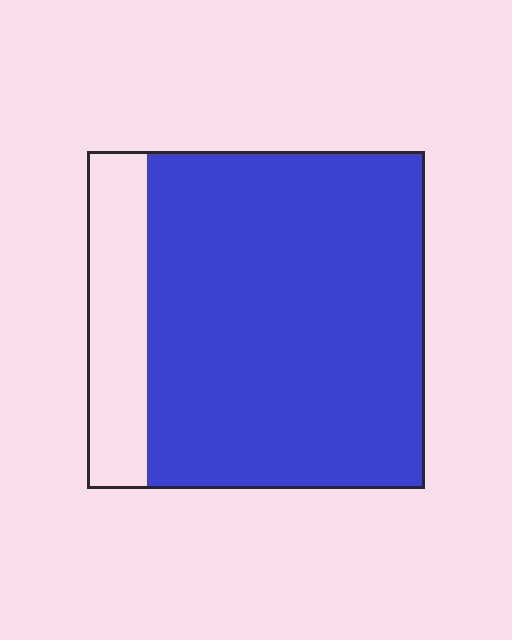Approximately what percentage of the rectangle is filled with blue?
Approximately 80%.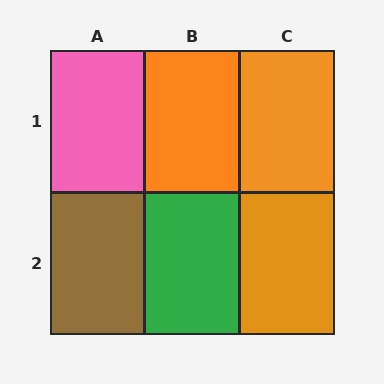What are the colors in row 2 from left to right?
Brown, green, orange.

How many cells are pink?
1 cell is pink.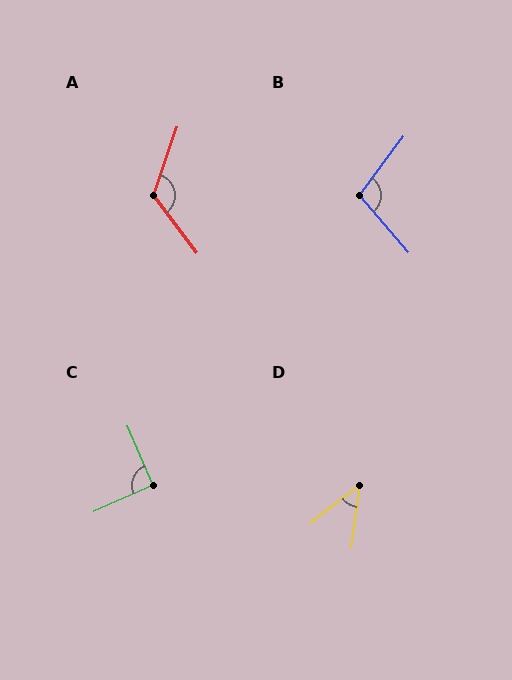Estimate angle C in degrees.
Approximately 91 degrees.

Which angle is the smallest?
D, at approximately 45 degrees.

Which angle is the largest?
A, at approximately 124 degrees.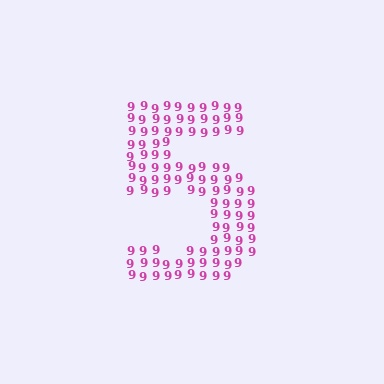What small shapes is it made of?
It is made of small digit 9's.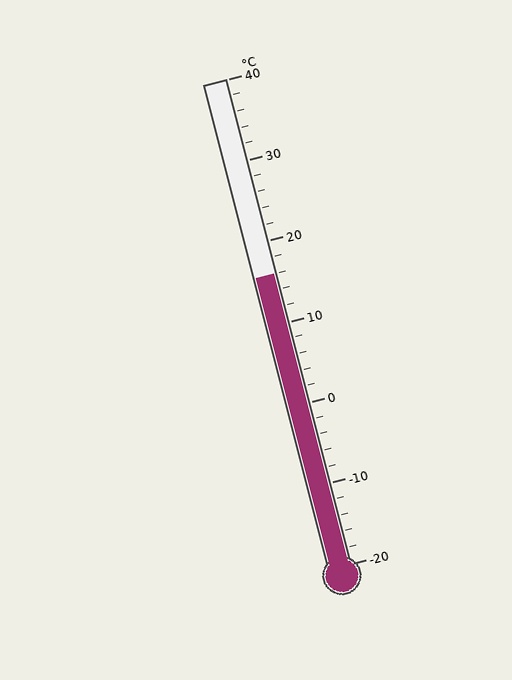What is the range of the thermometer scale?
The thermometer scale ranges from -20°C to 40°C.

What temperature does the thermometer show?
The thermometer shows approximately 16°C.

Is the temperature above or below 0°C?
The temperature is above 0°C.